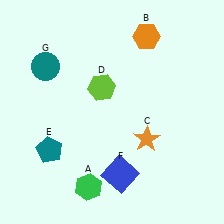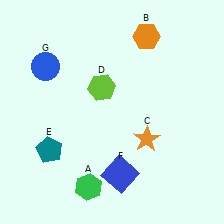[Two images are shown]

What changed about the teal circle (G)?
In Image 1, G is teal. In Image 2, it changed to blue.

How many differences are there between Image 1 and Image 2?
There is 1 difference between the two images.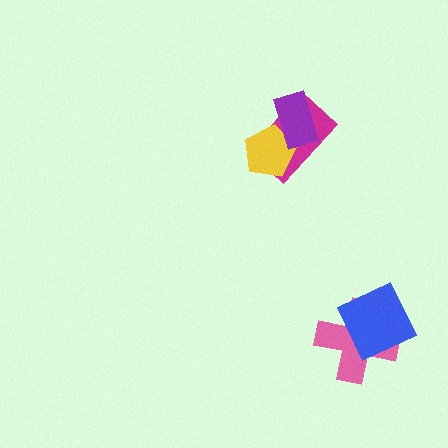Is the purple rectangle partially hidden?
No, no other shape covers it.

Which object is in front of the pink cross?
The blue square is in front of the pink cross.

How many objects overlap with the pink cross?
1 object overlaps with the pink cross.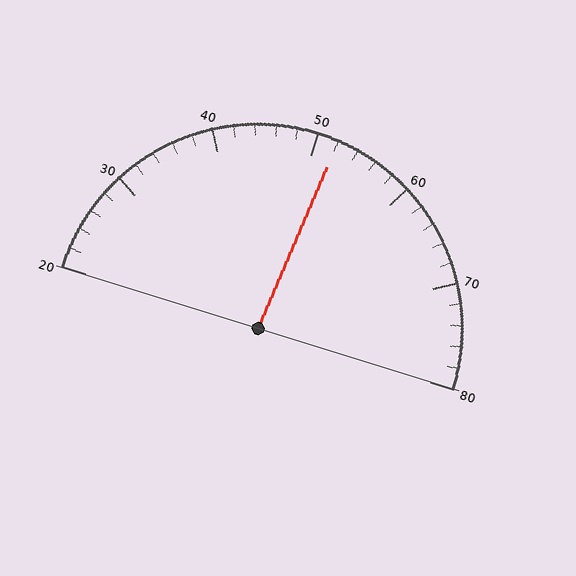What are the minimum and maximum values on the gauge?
The gauge ranges from 20 to 80.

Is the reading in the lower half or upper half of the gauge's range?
The reading is in the upper half of the range (20 to 80).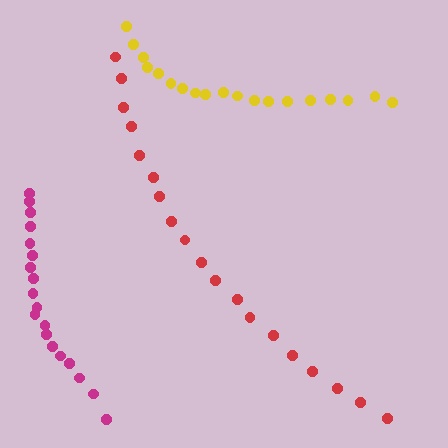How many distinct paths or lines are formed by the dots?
There are 3 distinct paths.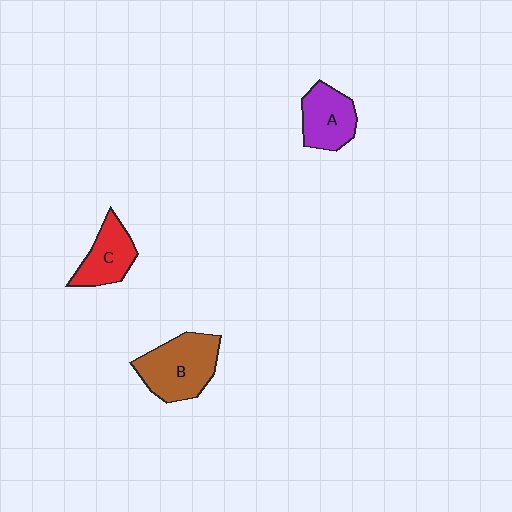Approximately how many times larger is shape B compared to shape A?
Approximately 1.4 times.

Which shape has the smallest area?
Shape C (red).